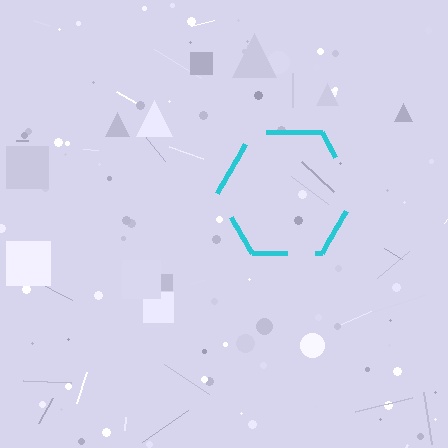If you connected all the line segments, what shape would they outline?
They would outline a hexagon.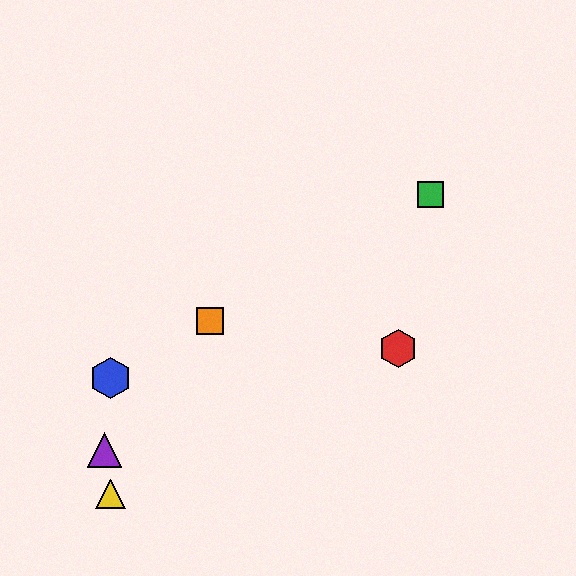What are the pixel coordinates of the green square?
The green square is at (431, 195).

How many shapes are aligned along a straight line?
3 shapes (the blue hexagon, the green square, the orange square) are aligned along a straight line.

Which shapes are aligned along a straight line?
The blue hexagon, the green square, the orange square are aligned along a straight line.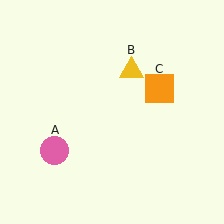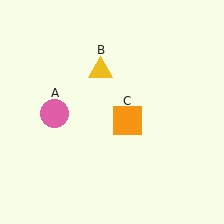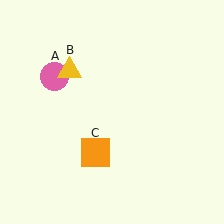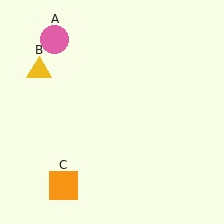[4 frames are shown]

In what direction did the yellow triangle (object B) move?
The yellow triangle (object B) moved left.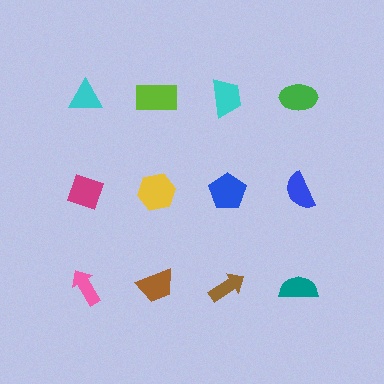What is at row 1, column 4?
A green ellipse.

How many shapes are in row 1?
4 shapes.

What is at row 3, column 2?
A brown trapezoid.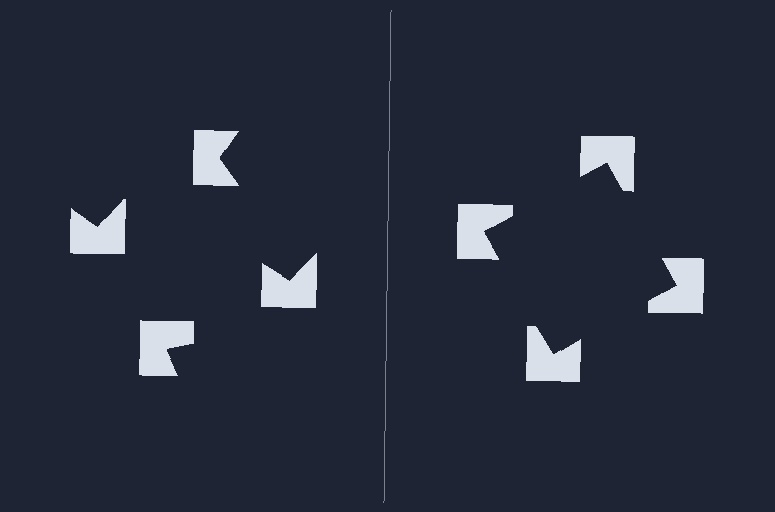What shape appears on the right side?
An illusory square.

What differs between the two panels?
The notched squares are positioned identically on both sides; only the wedge orientations differ. On the right they align to a square; on the left they are misaligned.